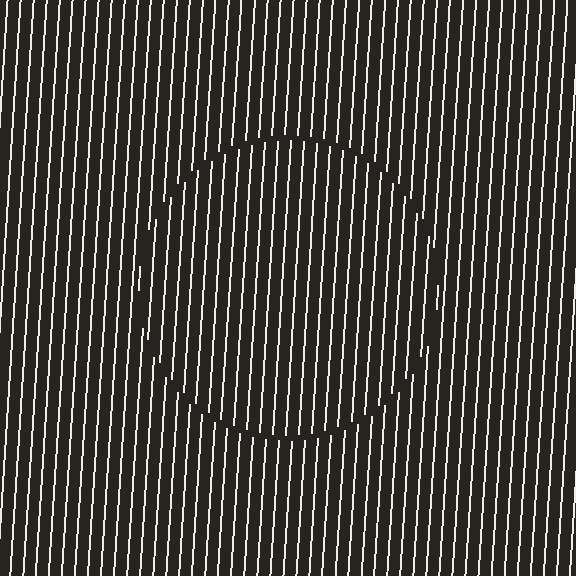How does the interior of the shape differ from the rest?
The interior of the shape contains the same grating, shifted by half a period — the contour is defined by the phase discontinuity where line-ends from the inner and outer gratings abut.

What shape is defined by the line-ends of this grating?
An illusory circle. The interior of the shape contains the same grating, shifted by half a period — the contour is defined by the phase discontinuity where line-ends from the inner and outer gratings abut.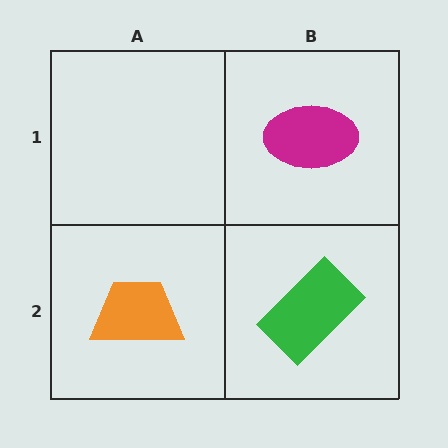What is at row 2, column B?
A green rectangle.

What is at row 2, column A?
An orange trapezoid.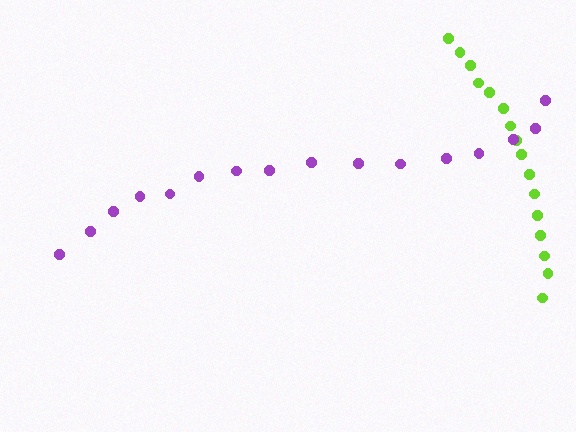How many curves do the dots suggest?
There are 2 distinct paths.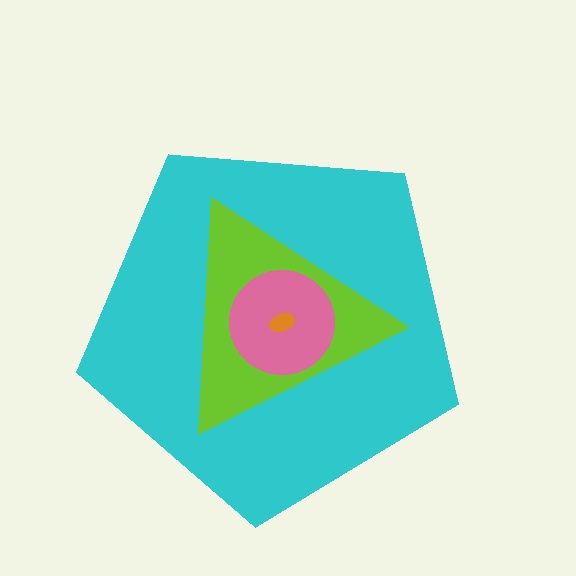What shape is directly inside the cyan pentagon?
The lime triangle.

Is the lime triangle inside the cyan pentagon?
Yes.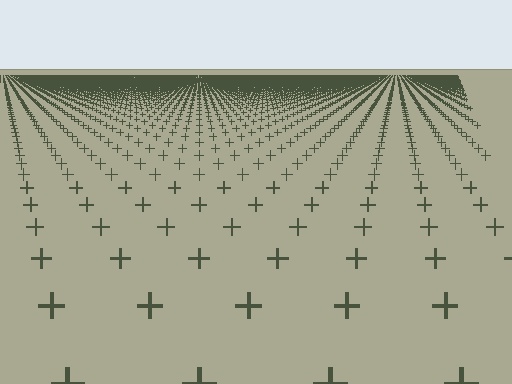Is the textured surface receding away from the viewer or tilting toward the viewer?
The surface is receding away from the viewer. Texture elements get smaller and denser toward the top.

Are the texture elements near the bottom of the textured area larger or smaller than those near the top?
Larger. Near the bottom, elements are closer to the viewer and appear at a bigger on-screen size.